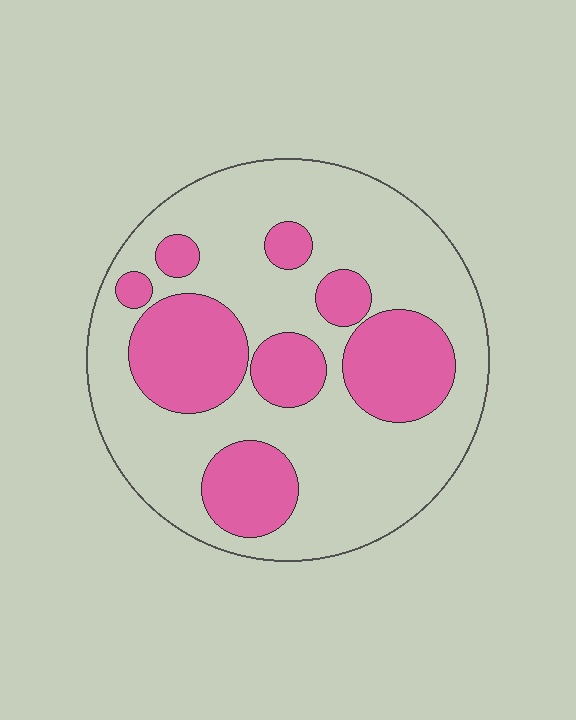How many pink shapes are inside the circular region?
8.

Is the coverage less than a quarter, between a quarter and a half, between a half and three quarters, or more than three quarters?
Between a quarter and a half.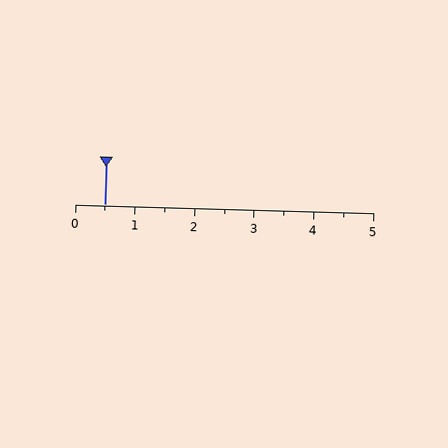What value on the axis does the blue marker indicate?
The marker indicates approximately 0.5.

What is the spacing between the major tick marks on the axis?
The major ticks are spaced 1 apart.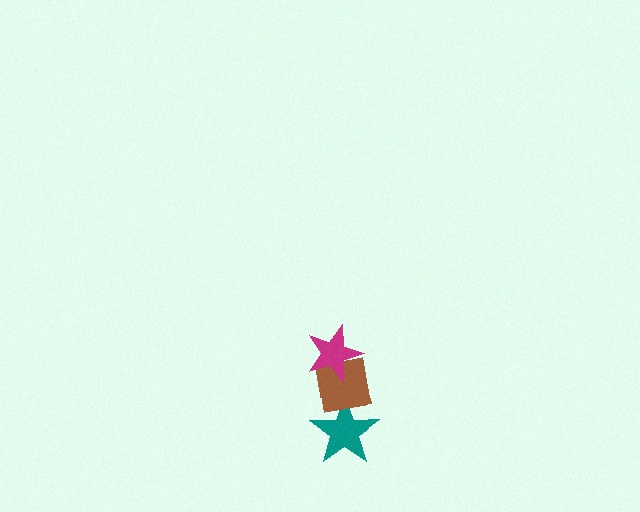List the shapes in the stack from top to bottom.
From top to bottom: the magenta star, the brown square, the teal star.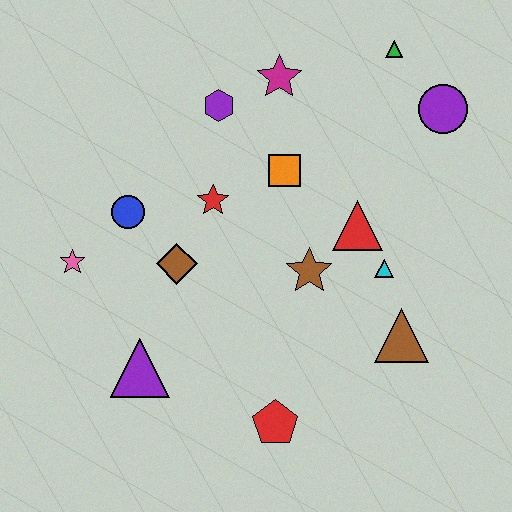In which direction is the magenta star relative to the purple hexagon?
The magenta star is to the right of the purple hexagon.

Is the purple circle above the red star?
Yes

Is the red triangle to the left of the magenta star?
No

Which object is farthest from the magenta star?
The red pentagon is farthest from the magenta star.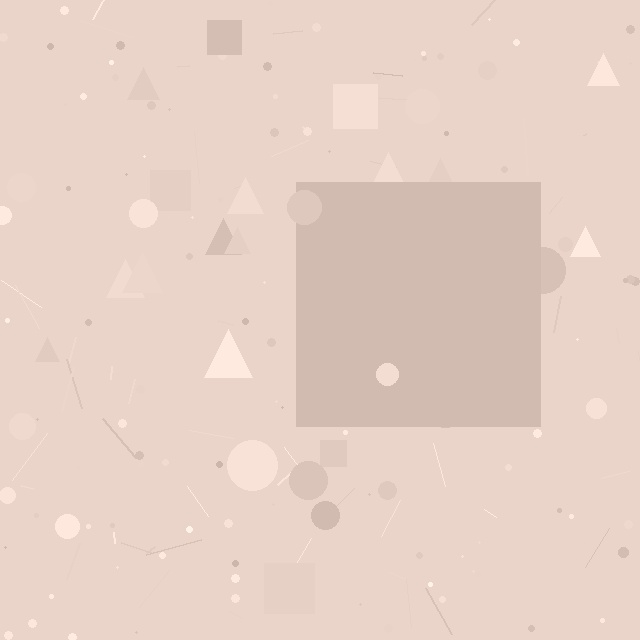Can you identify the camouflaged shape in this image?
The camouflaged shape is a square.